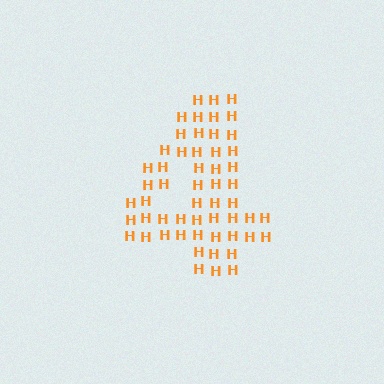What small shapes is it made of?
It is made of small letter H's.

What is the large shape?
The large shape is the digit 4.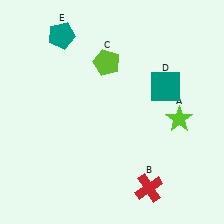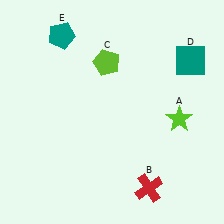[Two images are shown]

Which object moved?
The teal square (D) moved up.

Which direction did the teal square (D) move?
The teal square (D) moved up.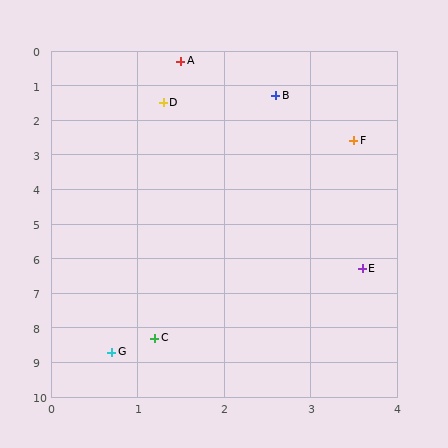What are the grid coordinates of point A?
Point A is at approximately (1.5, 0.3).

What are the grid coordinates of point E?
Point E is at approximately (3.6, 6.3).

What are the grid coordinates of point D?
Point D is at approximately (1.3, 1.5).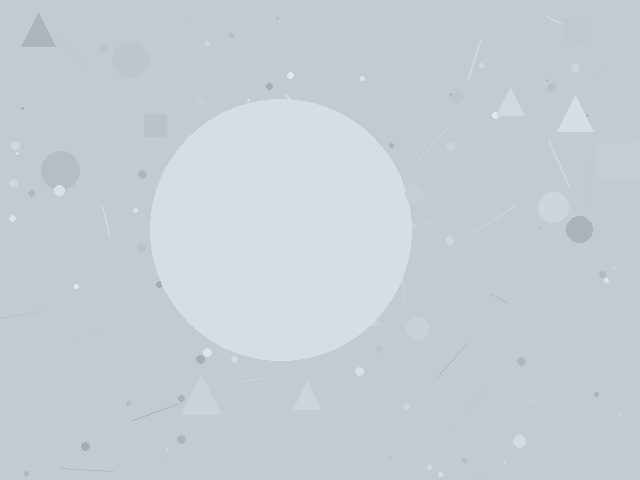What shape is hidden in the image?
A circle is hidden in the image.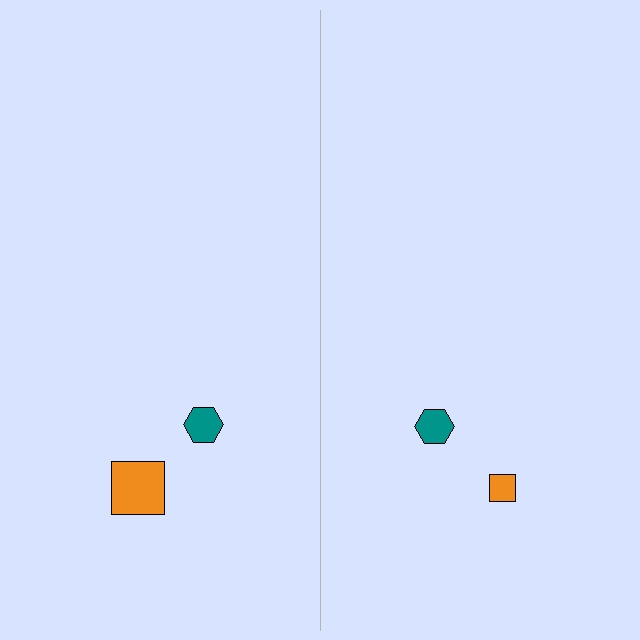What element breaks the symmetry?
The orange square on the right side has a different size than its mirror counterpart.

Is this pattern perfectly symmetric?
No, the pattern is not perfectly symmetric. The orange square on the right side has a different size than its mirror counterpart.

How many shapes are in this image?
There are 4 shapes in this image.